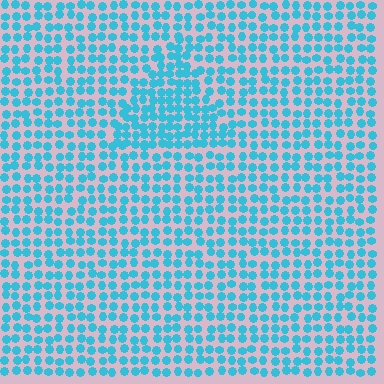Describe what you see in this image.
The image contains small cyan elements arranged at two different densities. A triangle-shaped region is visible where the elements are more densely packed than the surrounding area.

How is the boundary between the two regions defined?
The boundary is defined by a change in element density (approximately 1.5x ratio). All elements are the same color, size, and shape.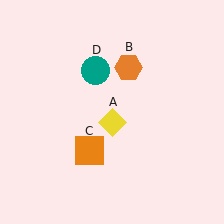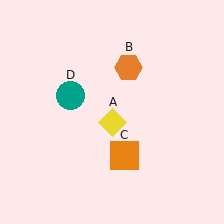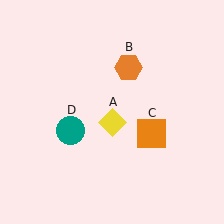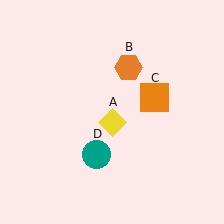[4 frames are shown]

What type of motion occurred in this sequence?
The orange square (object C), teal circle (object D) rotated counterclockwise around the center of the scene.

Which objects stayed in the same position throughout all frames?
Yellow diamond (object A) and orange hexagon (object B) remained stationary.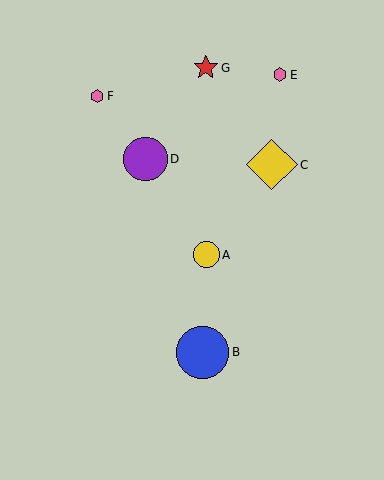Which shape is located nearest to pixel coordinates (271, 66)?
The pink hexagon (labeled E) at (280, 75) is nearest to that location.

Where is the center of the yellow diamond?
The center of the yellow diamond is at (272, 165).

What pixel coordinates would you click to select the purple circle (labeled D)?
Click at (146, 159) to select the purple circle D.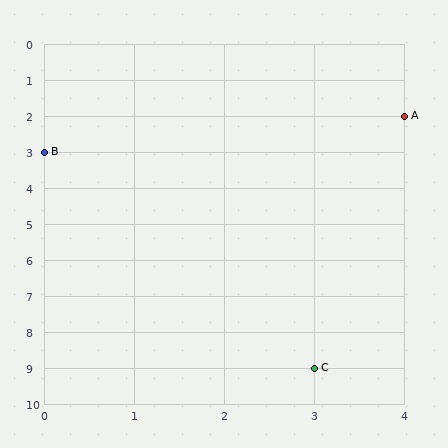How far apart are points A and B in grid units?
Points A and B are 4 columns and 1 row apart (about 4.1 grid units diagonally).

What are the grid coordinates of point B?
Point B is at grid coordinates (0, 3).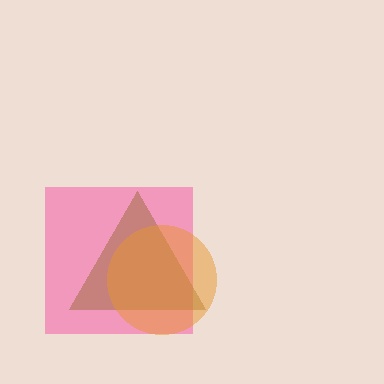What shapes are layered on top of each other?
The layered shapes are: a pink square, a brown triangle, an orange circle.